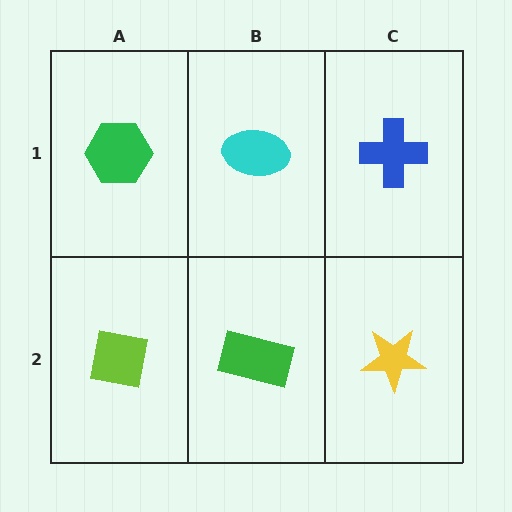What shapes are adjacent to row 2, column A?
A green hexagon (row 1, column A), a green rectangle (row 2, column B).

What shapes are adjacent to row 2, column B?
A cyan ellipse (row 1, column B), a lime square (row 2, column A), a yellow star (row 2, column C).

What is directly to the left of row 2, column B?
A lime square.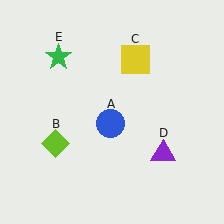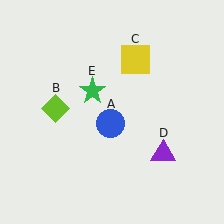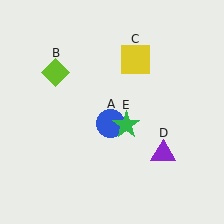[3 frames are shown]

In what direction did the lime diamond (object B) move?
The lime diamond (object B) moved up.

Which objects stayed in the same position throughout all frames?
Blue circle (object A) and yellow square (object C) and purple triangle (object D) remained stationary.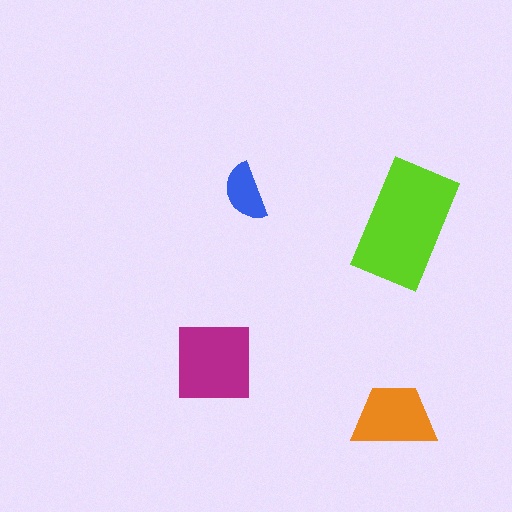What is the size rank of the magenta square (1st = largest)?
2nd.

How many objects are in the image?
There are 4 objects in the image.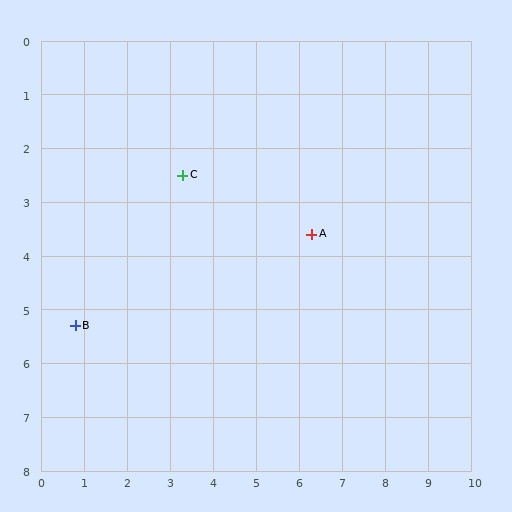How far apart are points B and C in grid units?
Points B and C are about 3.8 grid units apart.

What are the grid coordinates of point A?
Point A is at approximately (6.3, 3.6).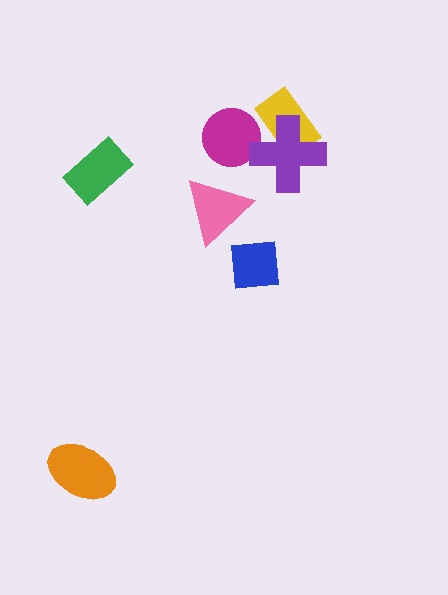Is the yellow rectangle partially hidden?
Yes, it is partially covered by another shape.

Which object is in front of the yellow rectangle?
The purple cross is in front of the yellow rectangle.